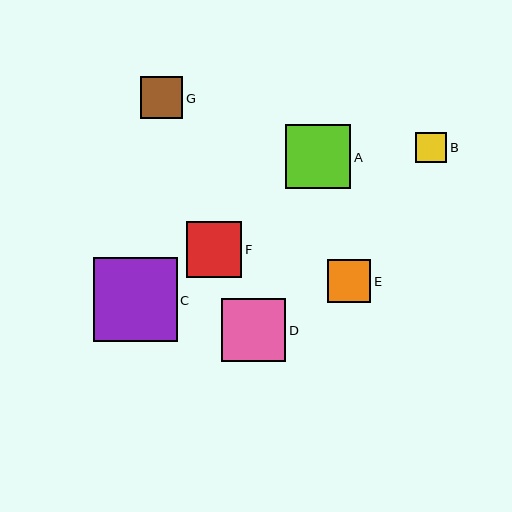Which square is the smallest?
Square B is the smallest with a size of approximately 31 pixels.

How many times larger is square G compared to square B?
Square G is approximately 1.4 times the size of square B.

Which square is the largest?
Square C is the largest with a size of approximately 84 pixels.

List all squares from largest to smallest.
From largest to smallest: C, A, D, F, E, G, B.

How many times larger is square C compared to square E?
Square C is approximately 2.0 times the size of square E.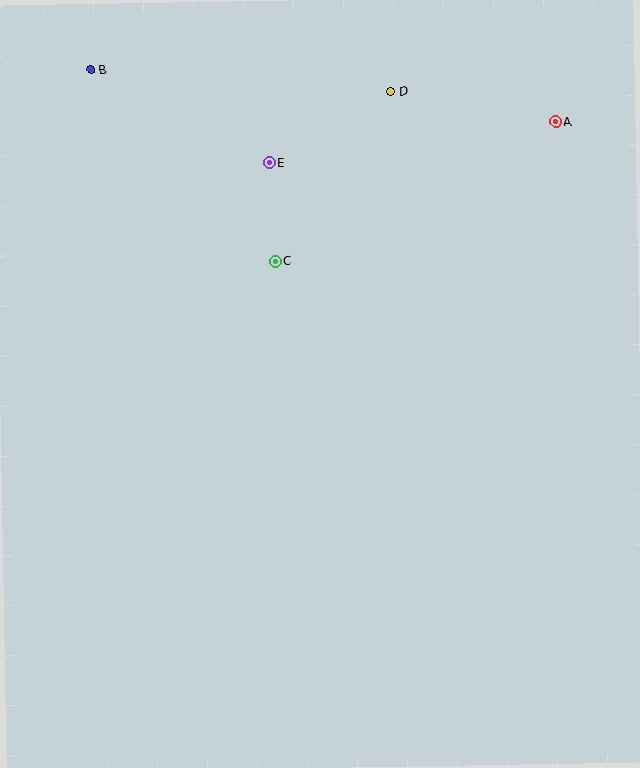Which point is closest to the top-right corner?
Point A is closest to the top-right corner.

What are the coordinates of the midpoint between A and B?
The midpoint between A and B is at (323, 96).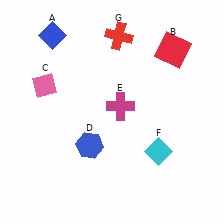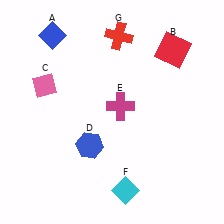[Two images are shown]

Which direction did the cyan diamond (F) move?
The cyan diamond (F) moved down.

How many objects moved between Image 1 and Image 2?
1 object moved between the two images.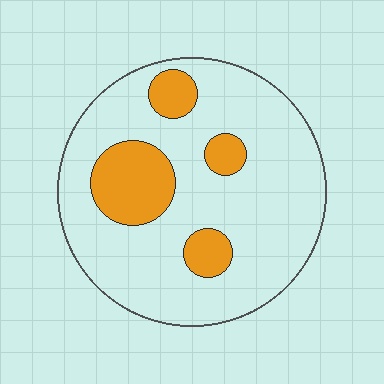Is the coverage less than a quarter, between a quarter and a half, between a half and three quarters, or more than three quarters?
Less than a quarter.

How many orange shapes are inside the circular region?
4.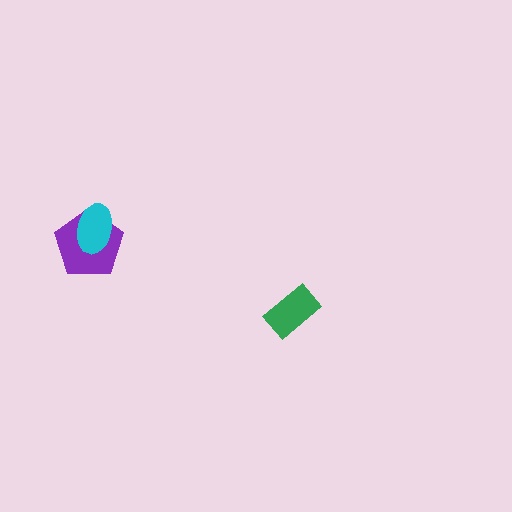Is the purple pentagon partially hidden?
Yes, it is partially covered by another shape.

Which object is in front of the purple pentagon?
The cyan ellipse is in front of the purple pentagon.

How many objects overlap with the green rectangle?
0 objects overlap with the green rectangle.